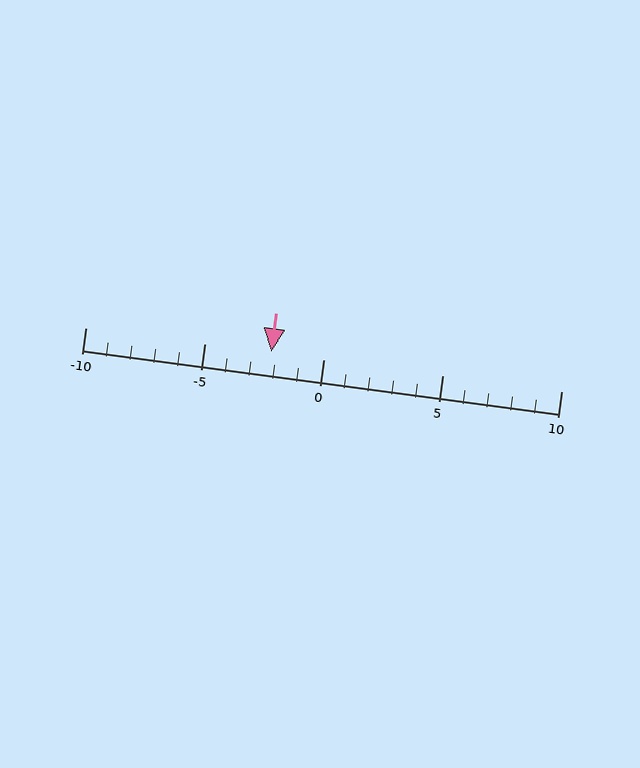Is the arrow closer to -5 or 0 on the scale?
The arrow is closer to 0.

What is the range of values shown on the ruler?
The ruler shows values from -10 to 10.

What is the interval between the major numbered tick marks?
The major tick marks are spaced 5 units apart.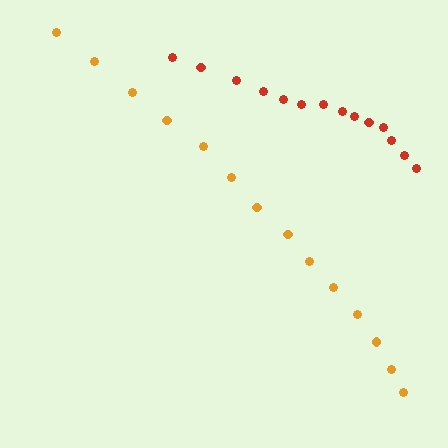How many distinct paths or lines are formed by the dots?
There are 2 distinct paths.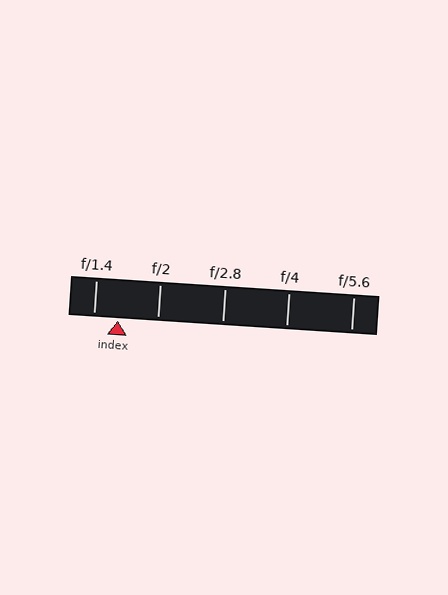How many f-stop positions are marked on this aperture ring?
There are 5 f-stop positions marked.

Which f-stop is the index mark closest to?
The index mark is closest to f/1.4.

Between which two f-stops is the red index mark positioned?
The index mark is between f/1.4 and f/2.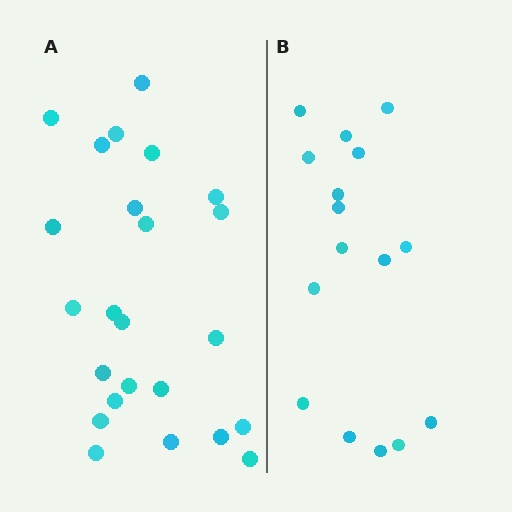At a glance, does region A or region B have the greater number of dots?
Region A (the left region) has more dots.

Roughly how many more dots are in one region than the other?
Region A has roughly 8 or so more dots than region B.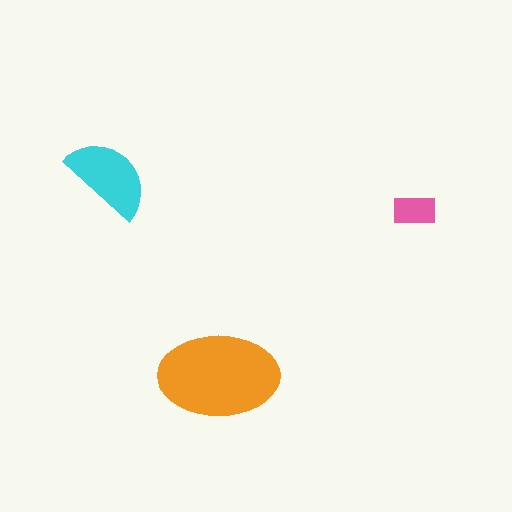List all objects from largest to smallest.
The orange ellipse, the cyan semicircle, the pink rectangle.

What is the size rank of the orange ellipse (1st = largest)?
1st.